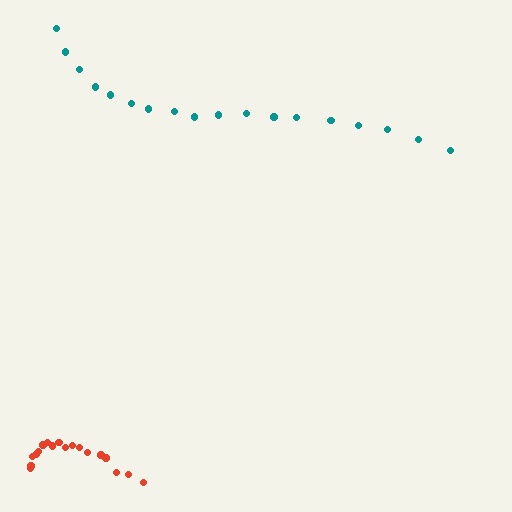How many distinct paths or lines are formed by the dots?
There are 2 distinct paths.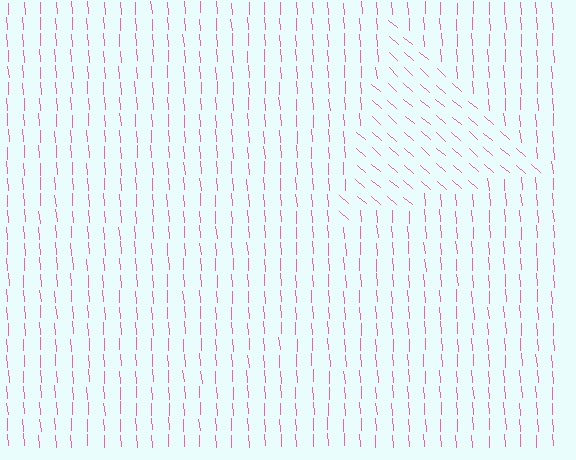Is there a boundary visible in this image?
Yes, there is a texture boundary formed by a change in line orientation.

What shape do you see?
I see a triangle.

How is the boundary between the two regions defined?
The boundary is defined purely by a change in line orientation (approximately 45 degrees difference). All lines are the same color and thickness.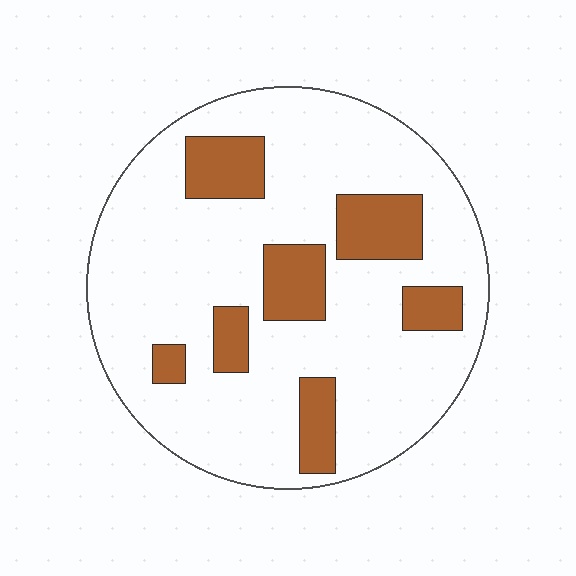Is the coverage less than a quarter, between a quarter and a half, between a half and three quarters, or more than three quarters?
Less than a quarter.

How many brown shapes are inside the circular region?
7.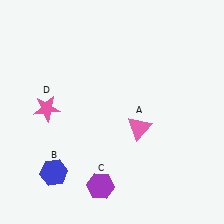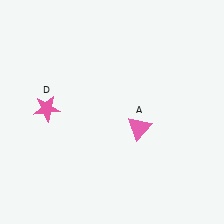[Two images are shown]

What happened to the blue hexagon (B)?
The blue hexagon (B) was removed in Image 2. It was in the bottom-left area of Image 1.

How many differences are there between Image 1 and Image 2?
There are 2 differences between the two images.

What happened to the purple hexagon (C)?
The purple hexagon (C) was removed in Image 2. It was in the bottom-left area of Image 1.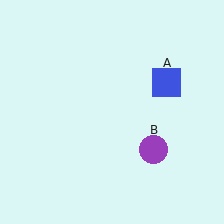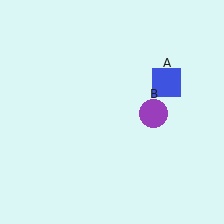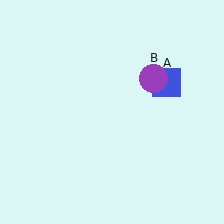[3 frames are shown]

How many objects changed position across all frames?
1 object changed position: purple circle (object B).